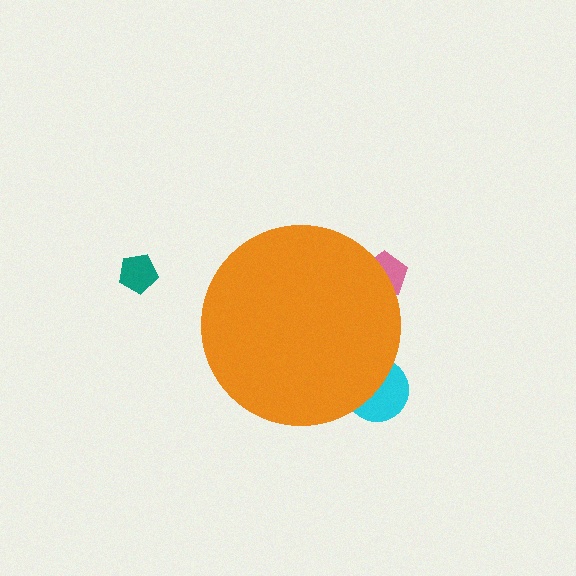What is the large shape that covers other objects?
An orange circle.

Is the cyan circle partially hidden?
Yes, the cyan circle is partially hidden behind the orange circle.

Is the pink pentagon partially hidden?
Yes, the pink pentagon is partially hidden behind the orange circle.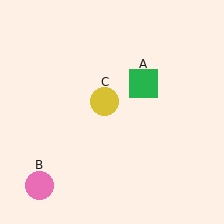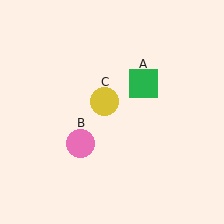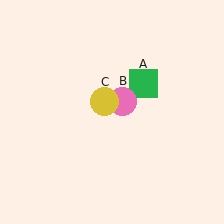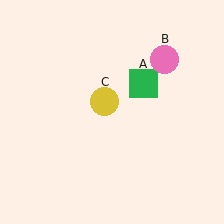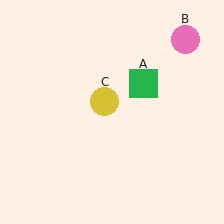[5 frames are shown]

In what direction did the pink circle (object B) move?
The pink circle (object B) moved up and to the right.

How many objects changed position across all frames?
1 object changed position: pink circle (object B).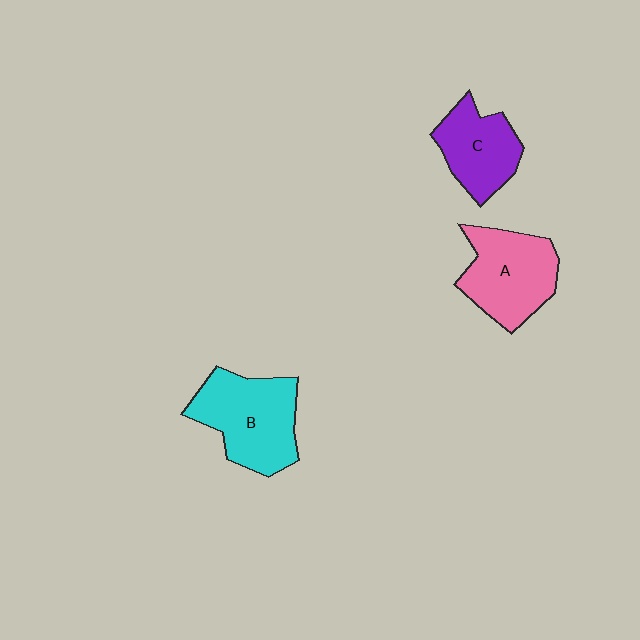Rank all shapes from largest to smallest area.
From largest to smallest: B (cyan), A (pink), C (purple).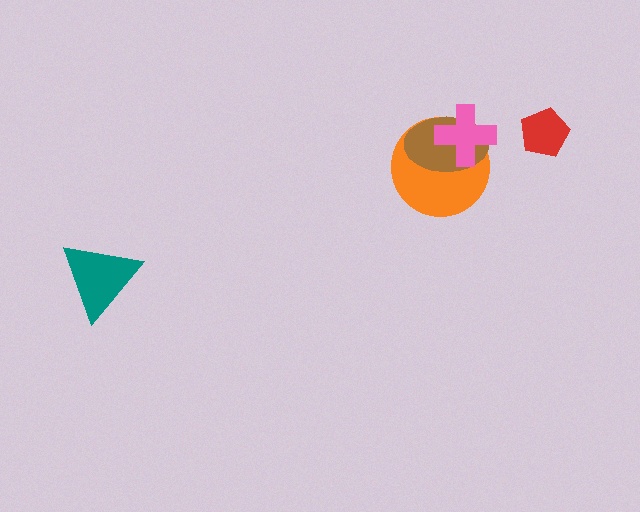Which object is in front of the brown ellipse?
The pink cross is in front of the brown ellipse.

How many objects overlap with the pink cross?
2 objects overlap with the pink cross.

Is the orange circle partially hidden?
Yes, it is partially covered by another shape.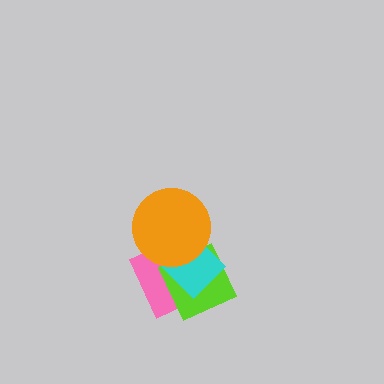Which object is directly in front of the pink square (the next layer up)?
The lime square is directly in front of the pink square.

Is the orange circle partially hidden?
No, no other shape covers it.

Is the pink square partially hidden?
Yes, it is partially covered by another shape.